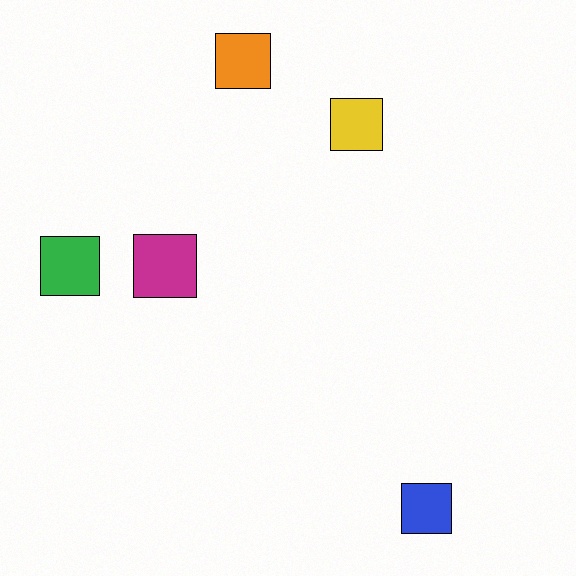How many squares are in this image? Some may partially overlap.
There are 5 squares.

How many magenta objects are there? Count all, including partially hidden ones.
There is 1 magenta object.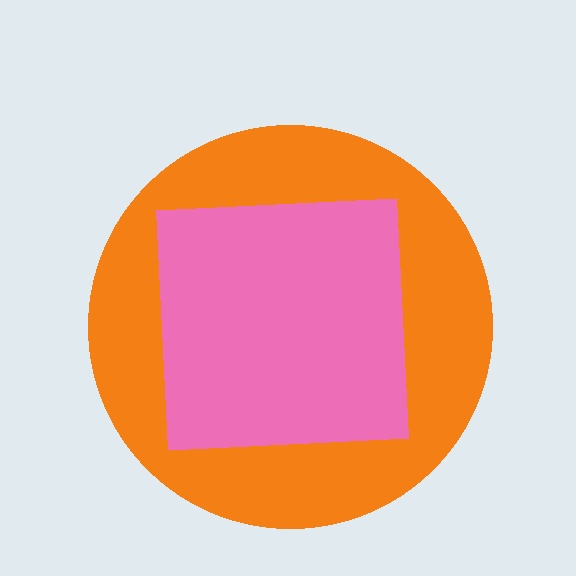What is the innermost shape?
The pink square.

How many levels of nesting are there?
2.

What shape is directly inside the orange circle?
The pink square.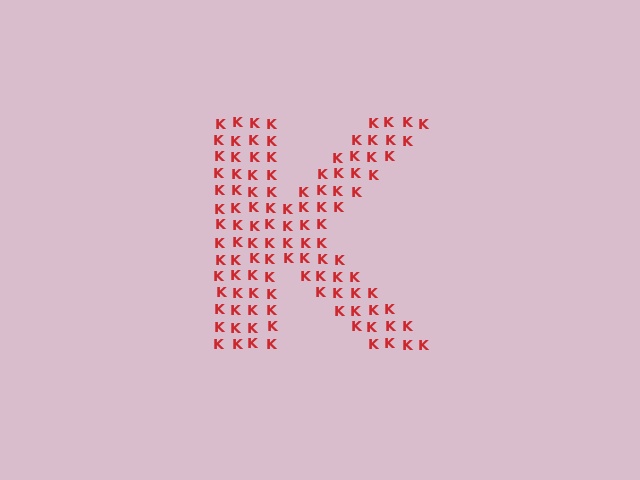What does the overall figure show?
The overall figure shows the letter K.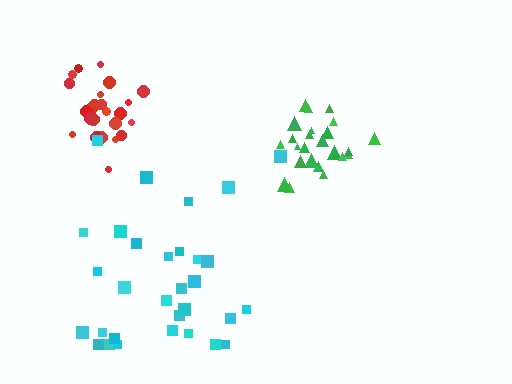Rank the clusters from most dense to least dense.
red, green, cyan.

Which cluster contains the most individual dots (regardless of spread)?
Cyan (31).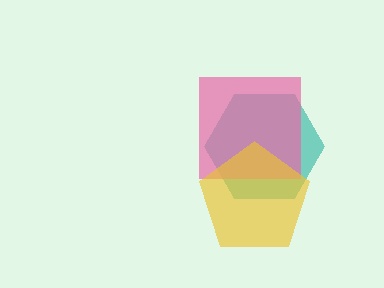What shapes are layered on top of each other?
The layered shapes are: a teal hexagon, a pink square, a yellow pentagon.